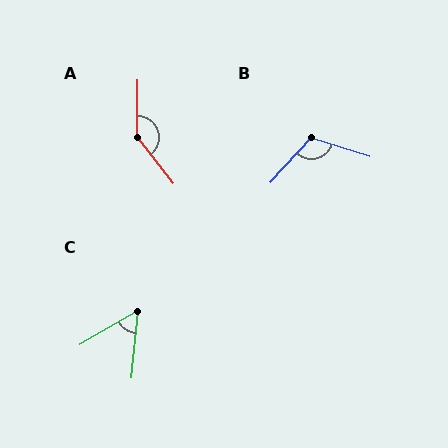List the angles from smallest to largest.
C (54°), B (115°), A (141°).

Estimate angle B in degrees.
Approximately 115 degrees.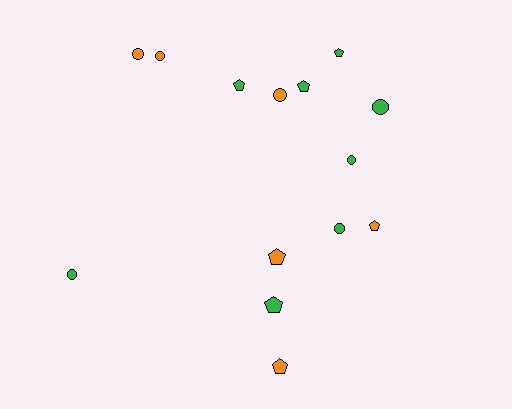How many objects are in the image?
There are 14 objects.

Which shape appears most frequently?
Pentagon, with 7 objects.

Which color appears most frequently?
Green, with 8 objects.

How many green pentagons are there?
There are 4 green pentagons.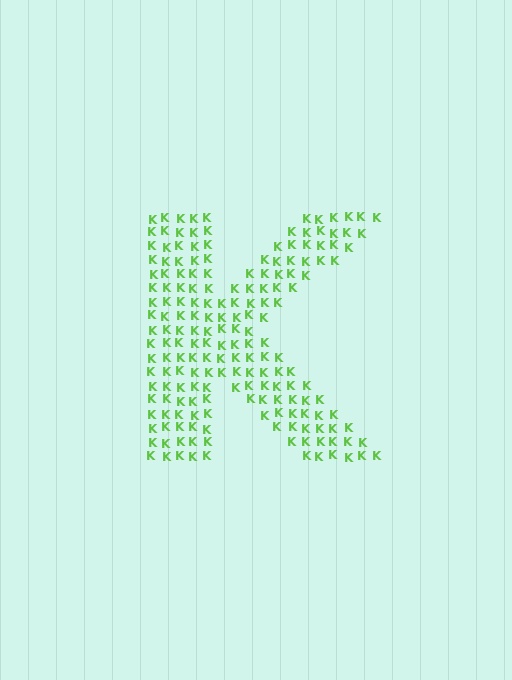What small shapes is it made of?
It is made of small letter K's.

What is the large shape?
The large shape is the letter K.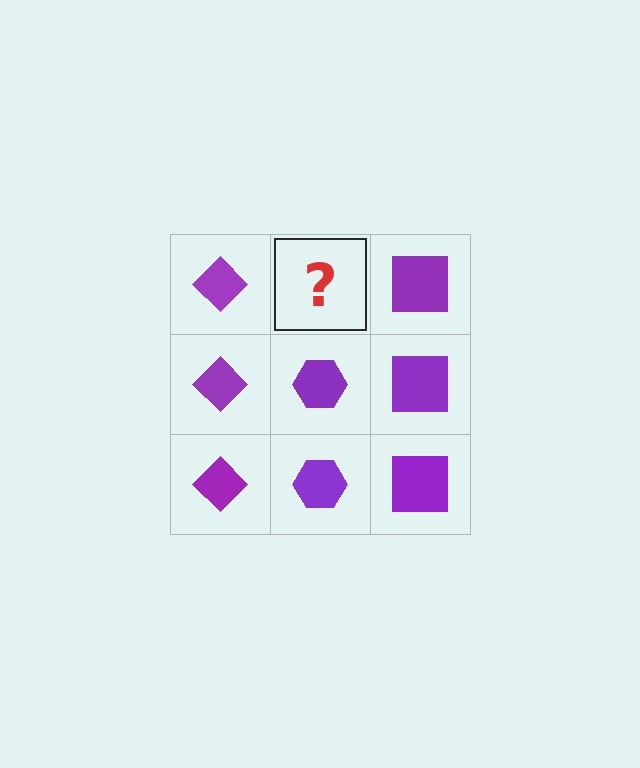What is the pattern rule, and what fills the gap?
The rule is that each column has a consistent shape. The gap should be filled with a purple hexagon.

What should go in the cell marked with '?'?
The missing cell should contain a purple hexagon.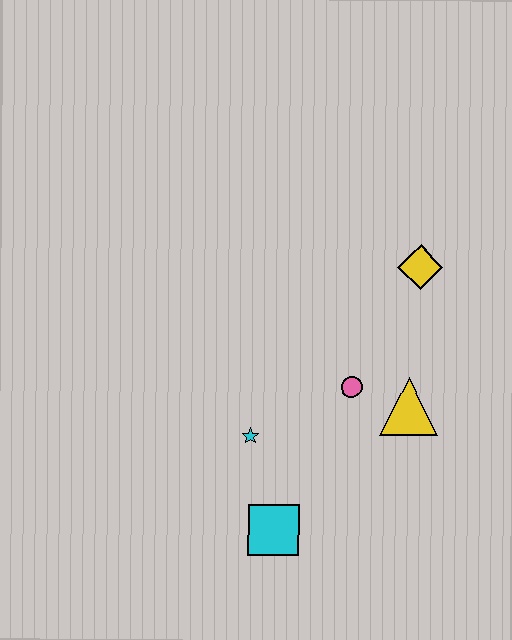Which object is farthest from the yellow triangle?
The cyan square is farthest from the yellow triangle.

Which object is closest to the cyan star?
The cyan square is closest to the cyan star.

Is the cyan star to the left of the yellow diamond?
Yes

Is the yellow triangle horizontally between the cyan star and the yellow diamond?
Yes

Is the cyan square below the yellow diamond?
Yes